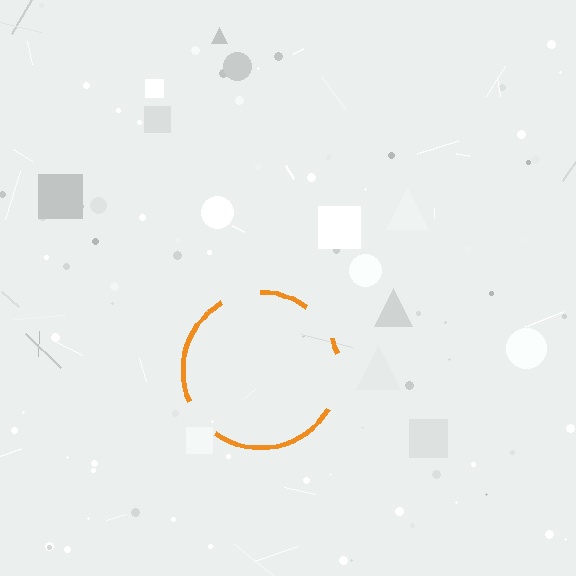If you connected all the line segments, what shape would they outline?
They would outline a circle.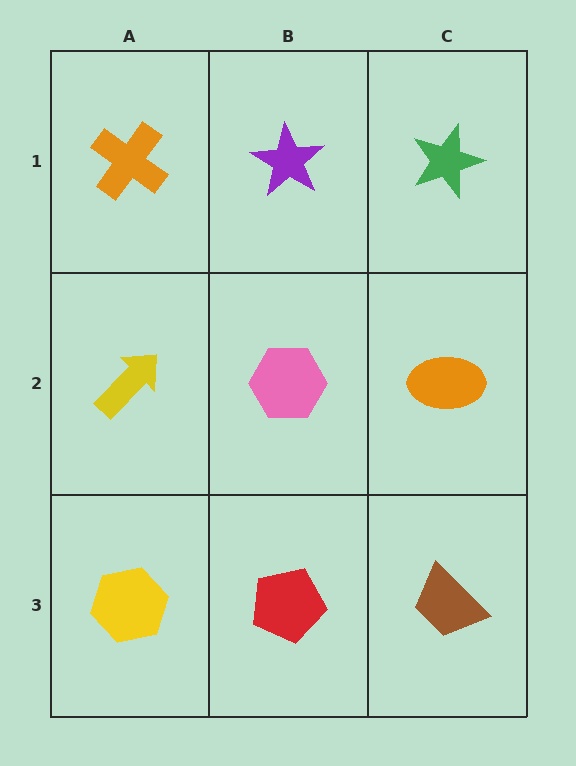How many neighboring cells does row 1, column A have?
2.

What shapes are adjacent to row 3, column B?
A pink hexagon (row 2, column B), a yellow hexagon (row 3, column A), a brown trapezoid (row 3, column C).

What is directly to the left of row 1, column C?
A purple star.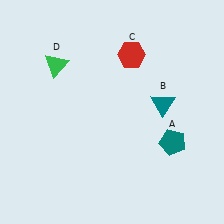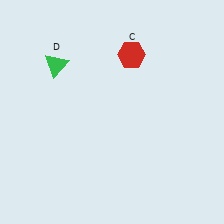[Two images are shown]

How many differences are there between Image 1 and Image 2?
There are 2 differences between the two images.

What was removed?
The teal triangle (B), the teal pentagon (A) were removed in Image 2.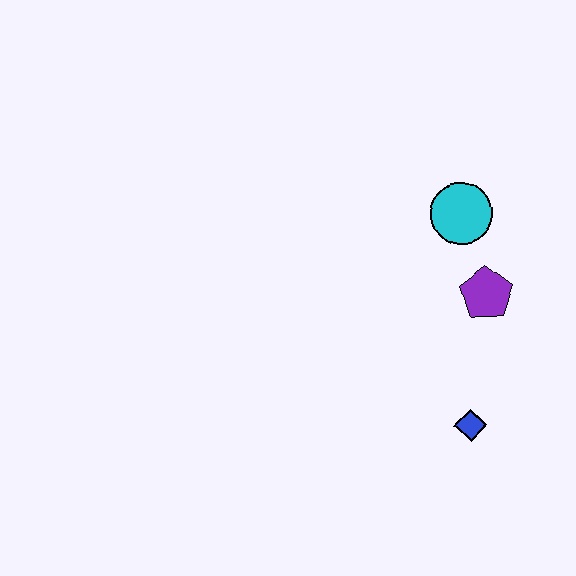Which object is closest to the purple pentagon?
The cyan circle is closest to the purple pentagon.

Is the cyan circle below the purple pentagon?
No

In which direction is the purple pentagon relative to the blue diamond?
The purple pentagon is above the blue diamond.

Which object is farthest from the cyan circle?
The blue diamond is farthest from the cyan circle.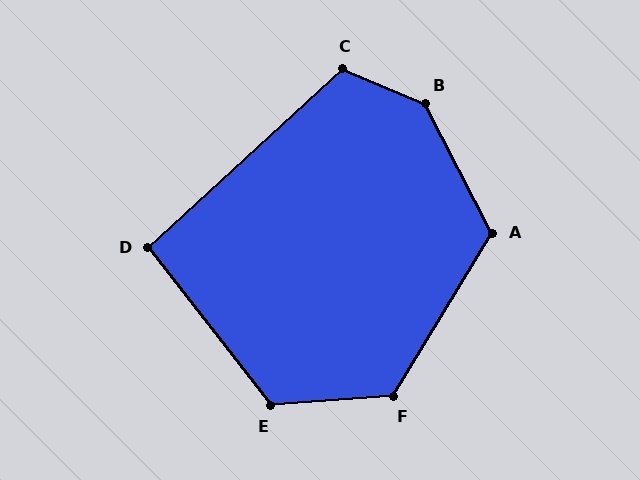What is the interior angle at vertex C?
Approximately 115 degrees (obtuse).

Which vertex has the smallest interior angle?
D, at approximately 95 degrees.